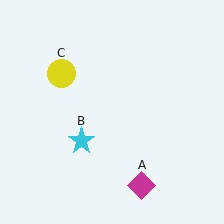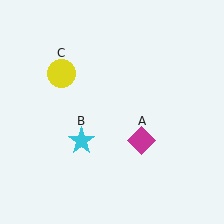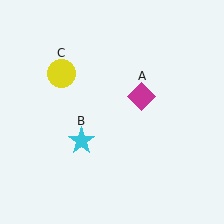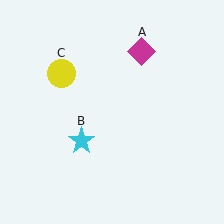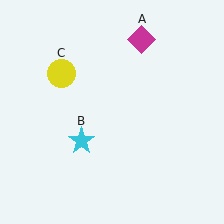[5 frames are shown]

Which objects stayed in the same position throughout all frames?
Cyan star (object B) and yellow circle (object C) remained stationary.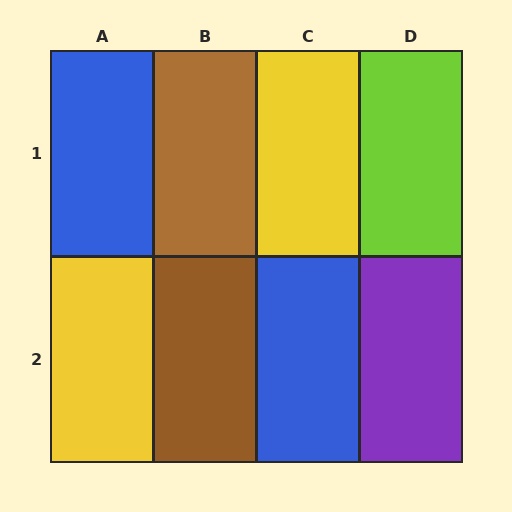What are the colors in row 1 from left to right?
Blue, brown, yellow, lime.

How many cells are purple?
1 cell is purple.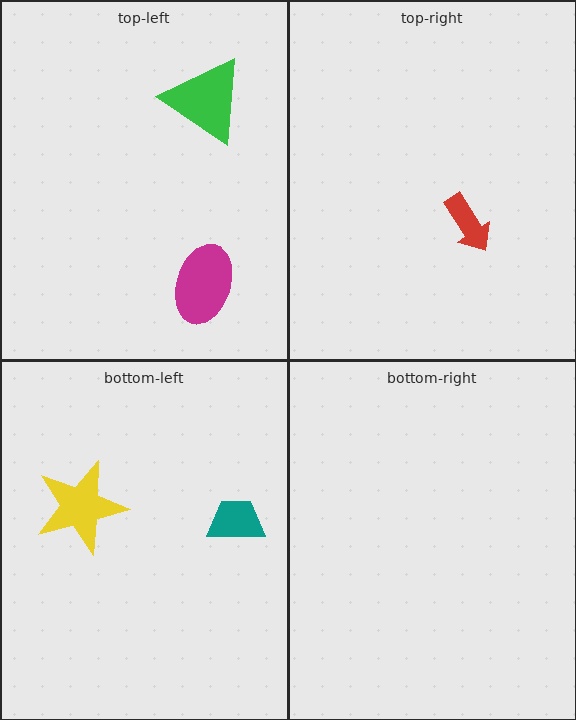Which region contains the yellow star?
The bottom-left region.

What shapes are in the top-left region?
The magenta ellipse, the green triangle.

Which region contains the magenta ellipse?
The top-left region.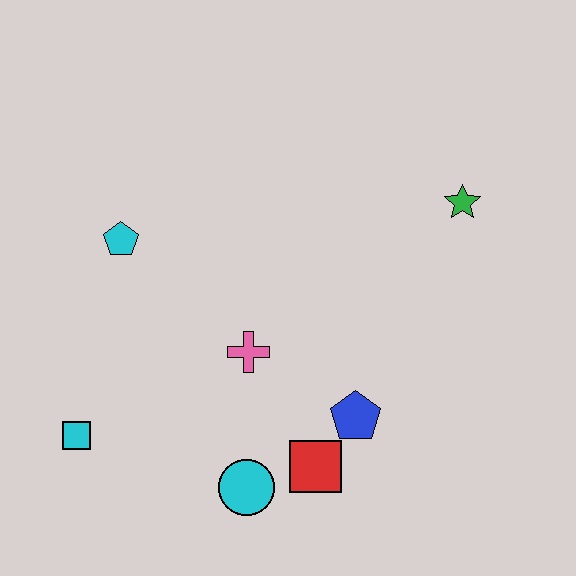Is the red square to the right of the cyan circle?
Yes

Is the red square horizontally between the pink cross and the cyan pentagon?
No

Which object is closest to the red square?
The blue pentagon is closest to the red square.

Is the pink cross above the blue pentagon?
Yes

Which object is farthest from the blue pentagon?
The cyan pentagon is farthest from the blue pentagon.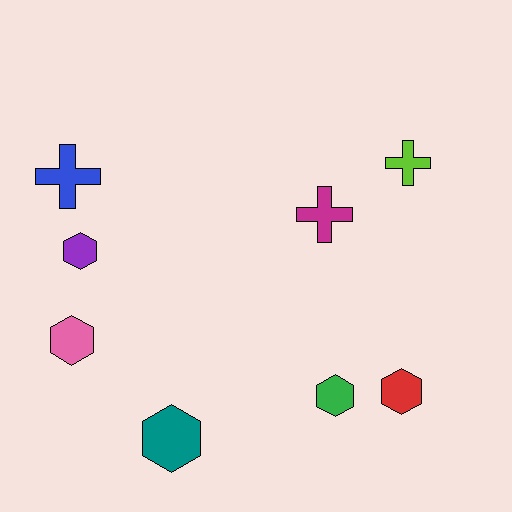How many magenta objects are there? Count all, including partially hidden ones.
There is 1 magenta object.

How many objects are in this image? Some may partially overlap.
There are 8 objects.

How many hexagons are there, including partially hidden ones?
There are 5 hexagons.